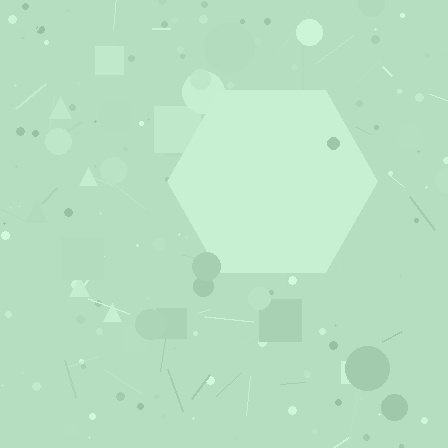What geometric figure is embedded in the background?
A hexagon is embedded in the background.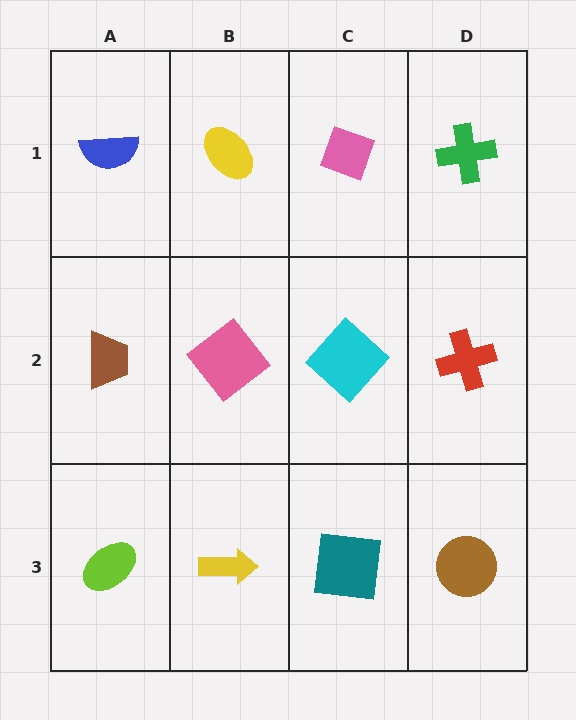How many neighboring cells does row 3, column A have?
2.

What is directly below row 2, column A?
A lime ellipse.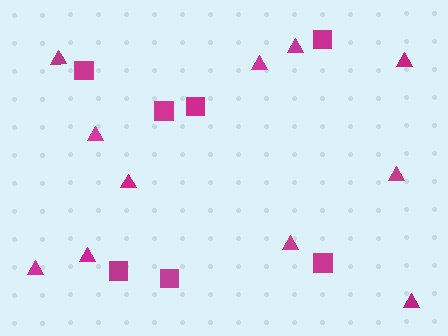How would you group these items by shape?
There are 2 groups: one group of triangles (11) and one group of squares (7).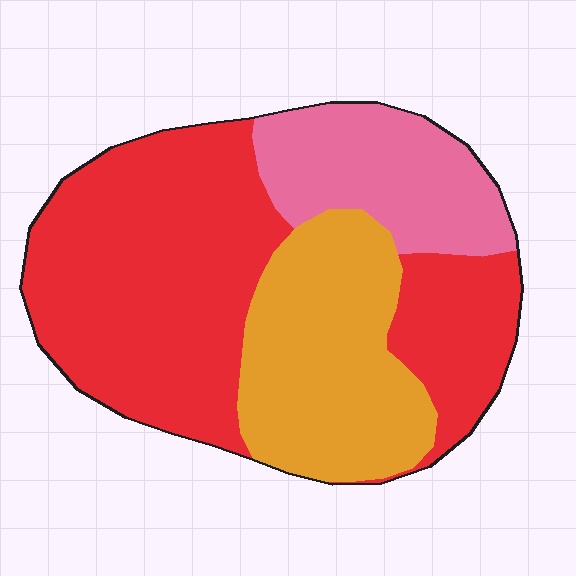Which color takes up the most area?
Red, at roughly 55%.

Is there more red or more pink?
Red.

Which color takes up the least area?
Pink, at roughly 20%.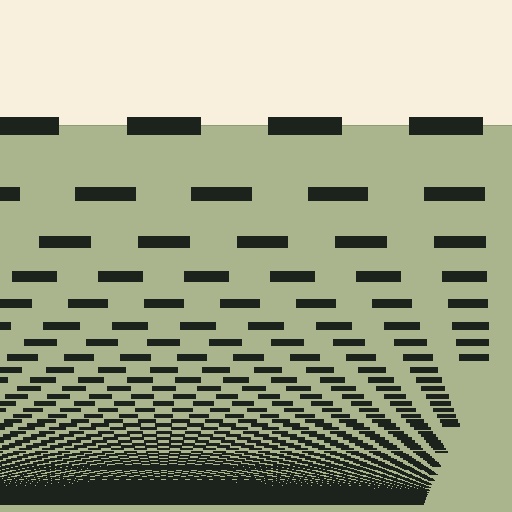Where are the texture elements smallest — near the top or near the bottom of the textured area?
Near the bottom.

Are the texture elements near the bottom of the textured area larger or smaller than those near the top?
Smaller. The gradient is inverted — elements near the bottom are smaller and denser.